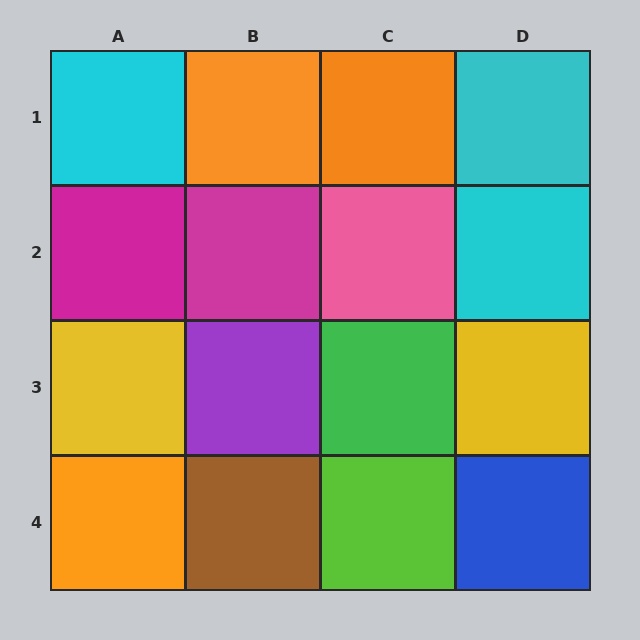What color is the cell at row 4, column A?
Orange.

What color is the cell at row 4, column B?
Brown.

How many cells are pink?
1 cell is pink.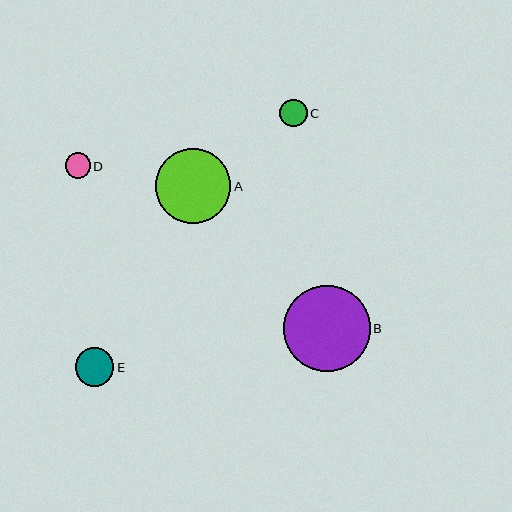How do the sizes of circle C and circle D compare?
Circle C and circle D are approximately the same size.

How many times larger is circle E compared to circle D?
Circle E is approximately 1.5 times the size of circle D.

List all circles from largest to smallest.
From largest to smallest: B, A, E, C, D.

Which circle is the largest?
Circle B is the largest with a size of approximately 87 pixels.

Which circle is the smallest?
Circle D is the smallest with a size of approximately 25 pixels.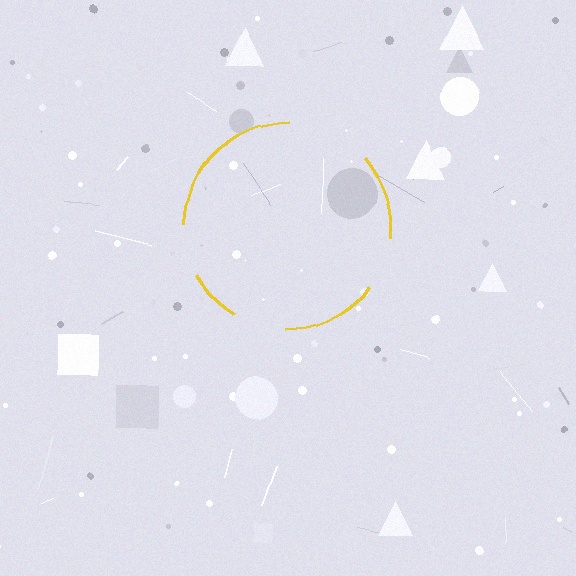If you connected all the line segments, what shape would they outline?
They would outline a circle.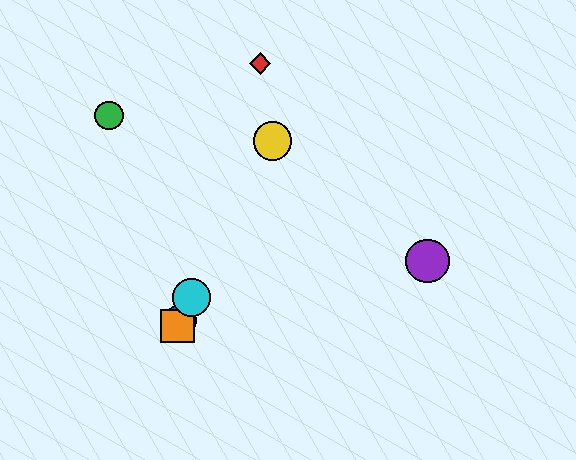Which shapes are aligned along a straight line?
The blue circle, the yellow circle, the orange square, the cyan circle are aligned along a straight line.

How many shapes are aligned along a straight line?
4 shapes (the blue circle, the yellow circle, the orange square, the cyan circle) are aligned along a straight line.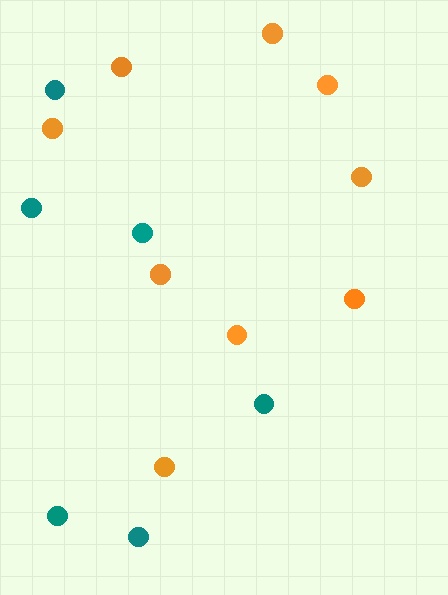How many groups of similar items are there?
There are 2 groups: one group of teal circles (6) and one group of orange circles (9).